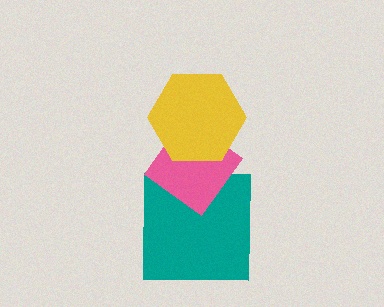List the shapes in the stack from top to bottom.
From top to bottom: the yellow hexagon, the pink diamond, the teal square.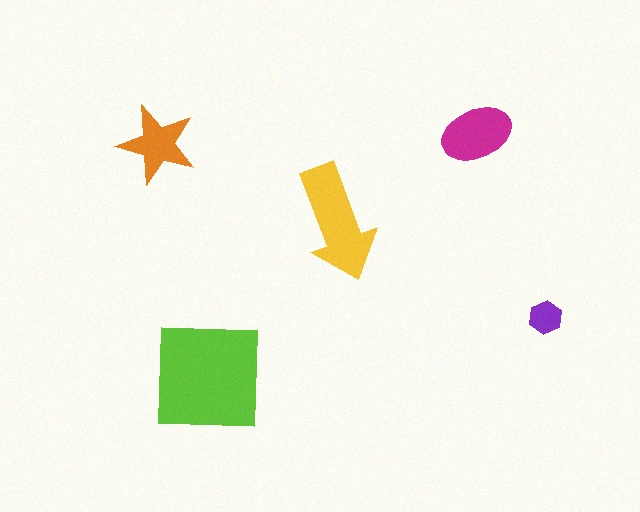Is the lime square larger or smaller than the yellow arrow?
Larger.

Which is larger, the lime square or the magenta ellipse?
The lime square.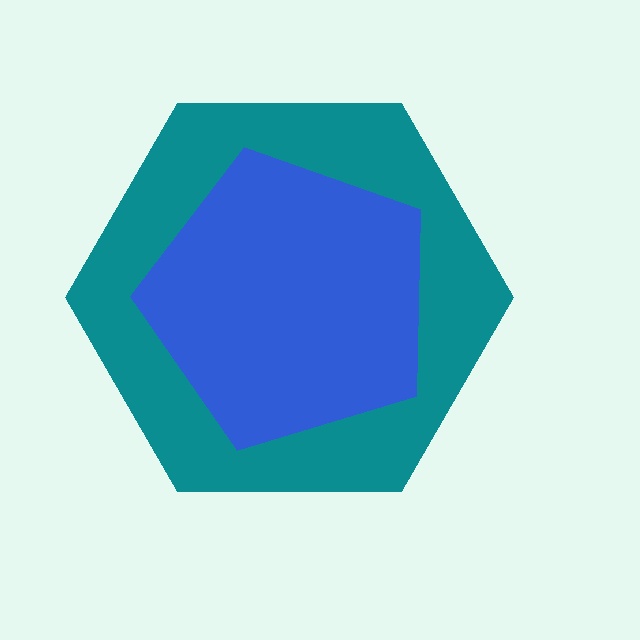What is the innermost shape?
The blue pentagon.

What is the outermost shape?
The teal hexagon.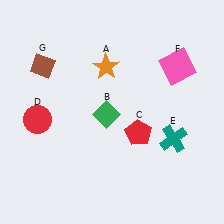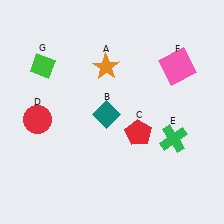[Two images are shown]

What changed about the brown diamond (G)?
In Image 1, G is brown. In Image 2, it changed to green.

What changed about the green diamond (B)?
In Image 1, B is green. In Image 2, it changed to teal.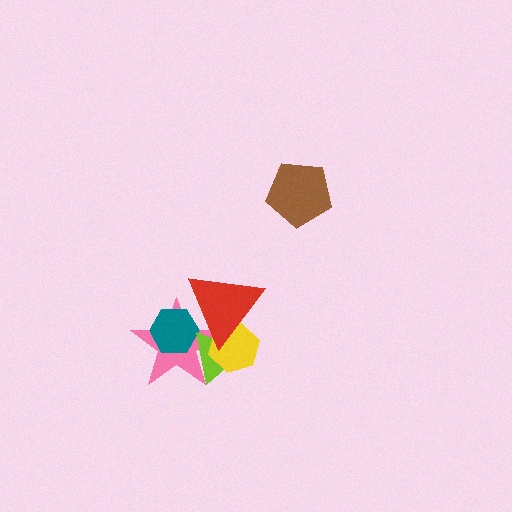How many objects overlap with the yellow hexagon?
3 objects overlap with the yellow hexagon.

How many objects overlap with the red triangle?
4 objects overlap with the red triangle.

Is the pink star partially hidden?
Yes, it is partially covered by another shape.